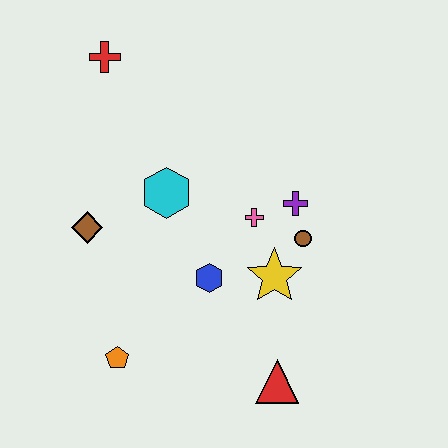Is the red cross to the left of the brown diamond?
No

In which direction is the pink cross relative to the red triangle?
The pink cross is above the red triangle.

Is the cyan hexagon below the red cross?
Yes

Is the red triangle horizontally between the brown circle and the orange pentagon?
Yes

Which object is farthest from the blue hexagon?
The red cross is farthest from the blue hexagon.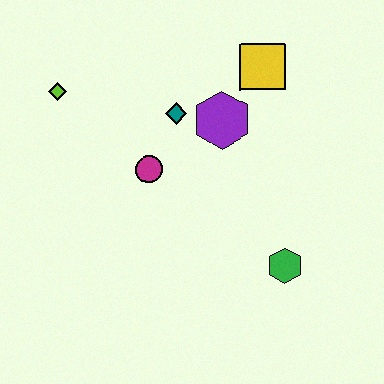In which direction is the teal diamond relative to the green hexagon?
The teal diamond is above the green hexagon.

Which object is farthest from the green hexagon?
The lime diamond is farthest from the green hexagon.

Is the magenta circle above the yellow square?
No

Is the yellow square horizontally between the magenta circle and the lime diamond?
No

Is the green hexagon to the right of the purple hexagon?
Yes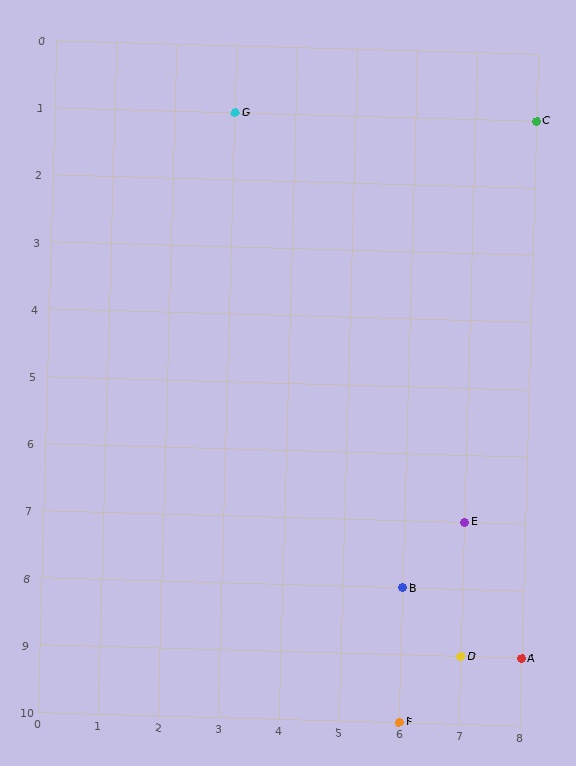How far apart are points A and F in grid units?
Points A and F are 2 columns and 1 row apart (about 2.2 grid units diagonally).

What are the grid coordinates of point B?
Point B is at grid coordinates (6, 8).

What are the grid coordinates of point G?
Point G is at grid coordinates (3, 1).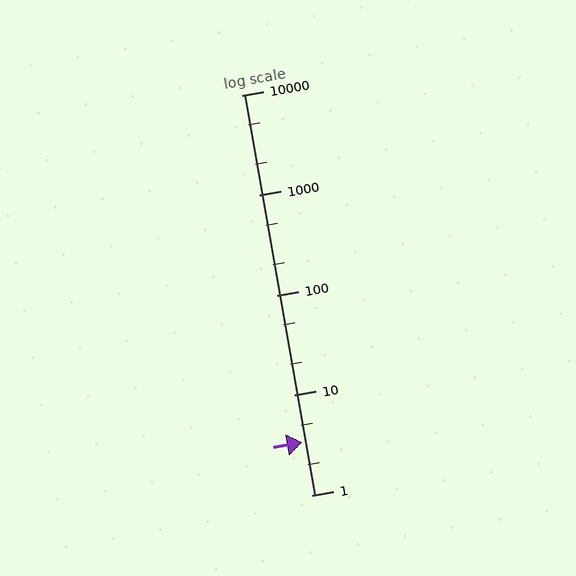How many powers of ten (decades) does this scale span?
The scale spans 4 decades, from 1 to 10000.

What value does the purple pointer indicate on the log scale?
The pointer indicates approximately 3.4.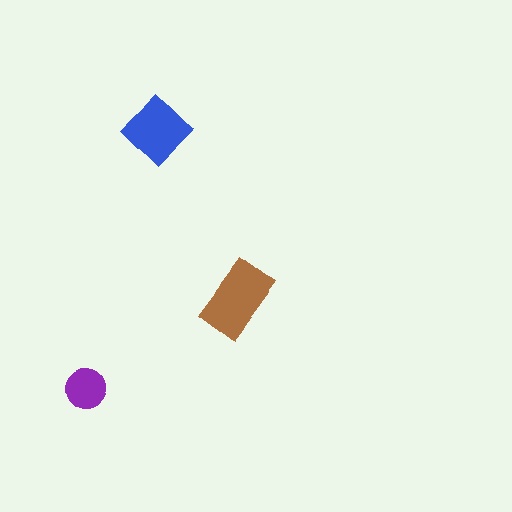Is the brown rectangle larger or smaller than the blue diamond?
Larger.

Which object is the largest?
The brown rectangle.